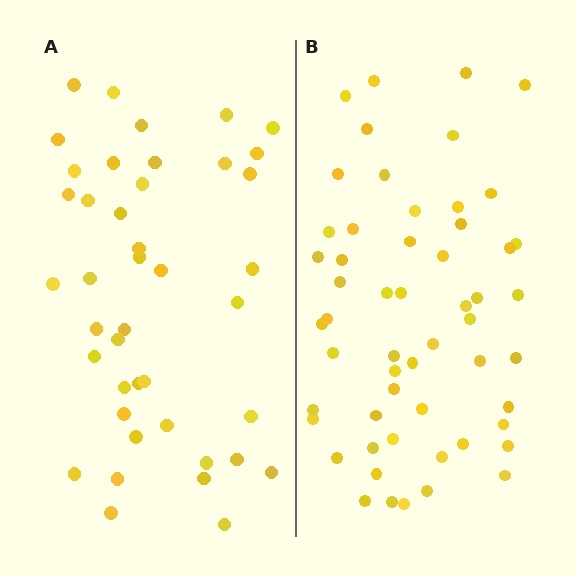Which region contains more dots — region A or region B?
Region B (the right region) has more dots.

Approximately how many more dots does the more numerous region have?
Region B has approximately 15 more dots than region A.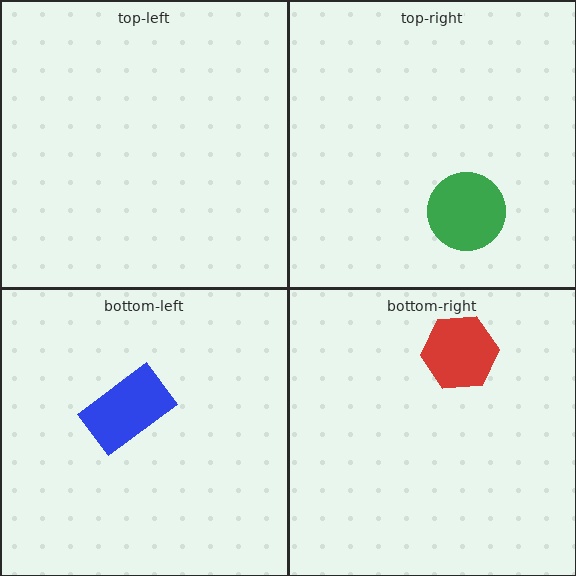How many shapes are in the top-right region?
1.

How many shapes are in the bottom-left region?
1.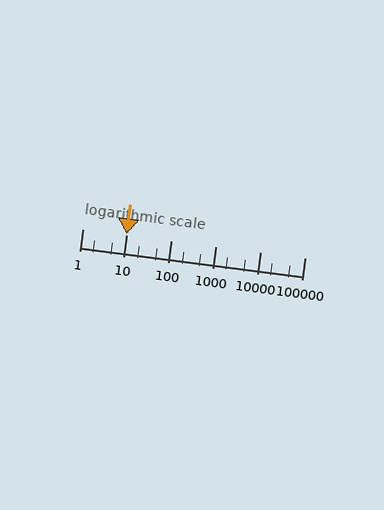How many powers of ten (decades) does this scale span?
The scale spans 5 decades, from 1 to 100000.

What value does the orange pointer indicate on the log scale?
The pointer indicates approximately 9.8.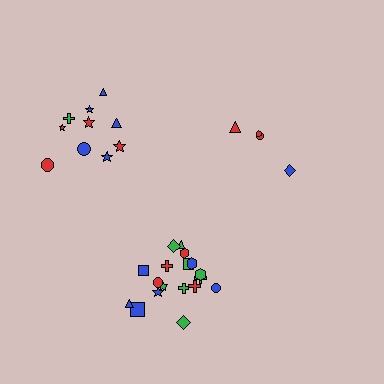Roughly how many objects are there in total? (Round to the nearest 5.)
Roughly 30 objects in total.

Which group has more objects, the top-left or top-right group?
The top-left group.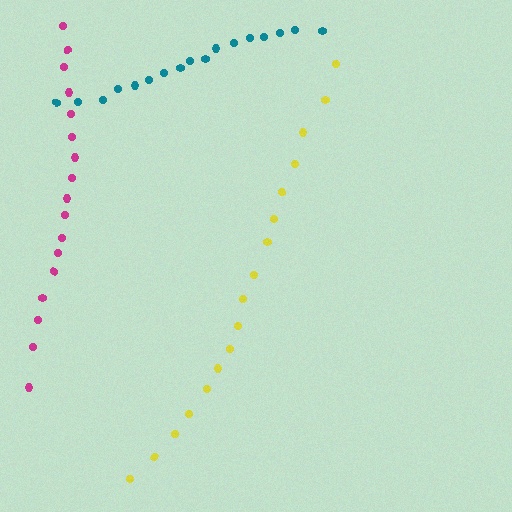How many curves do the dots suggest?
There are 3 distinct paths.